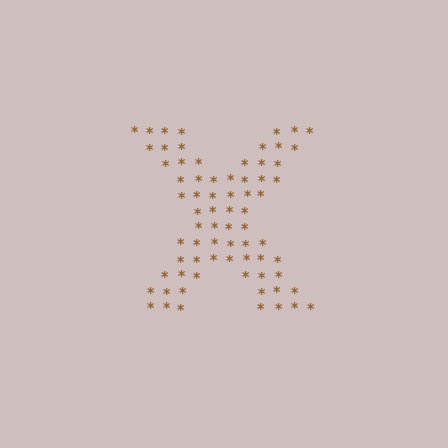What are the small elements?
The small elements are asterisks.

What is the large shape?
The large shape is the letter X.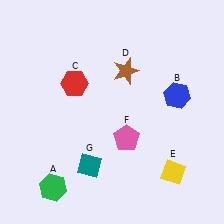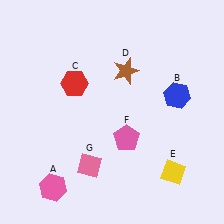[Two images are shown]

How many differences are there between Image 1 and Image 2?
There are 2 differences between the two images.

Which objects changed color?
A changed from green to pink. G changed from teal to pink.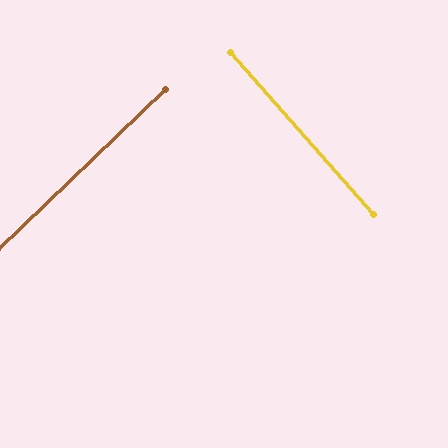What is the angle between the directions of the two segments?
Approximately 88 degrees.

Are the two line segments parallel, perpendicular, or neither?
Perpendicular — they meet at approximately 88°.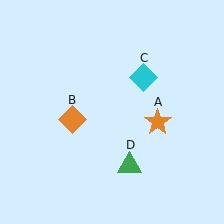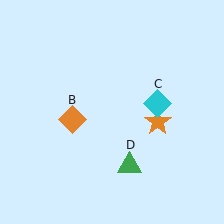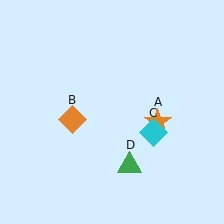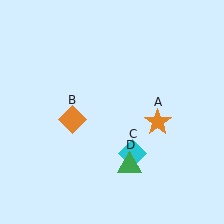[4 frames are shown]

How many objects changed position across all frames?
1 object changed position: cyan diamond (object C).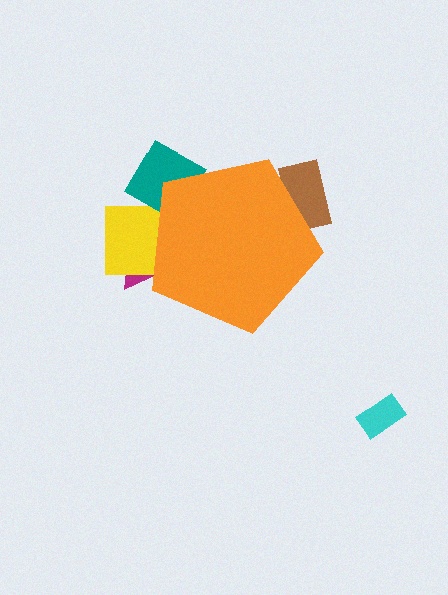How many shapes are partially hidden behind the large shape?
4 shapes are partially hidden.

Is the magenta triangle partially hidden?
Yes, the magenta triangle is partially hidden behind the orange pentagon.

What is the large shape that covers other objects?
An orange pentagon.